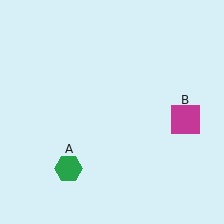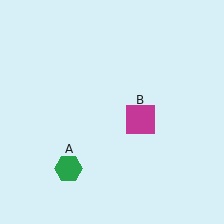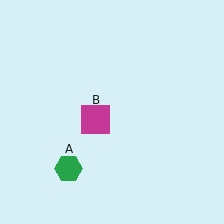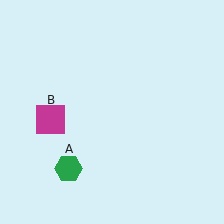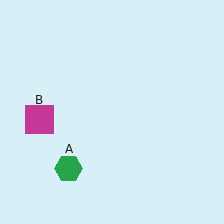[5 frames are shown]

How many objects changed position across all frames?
1 object changed position: magenta square (object B).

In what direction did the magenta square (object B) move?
The magenta square (object B) moved left.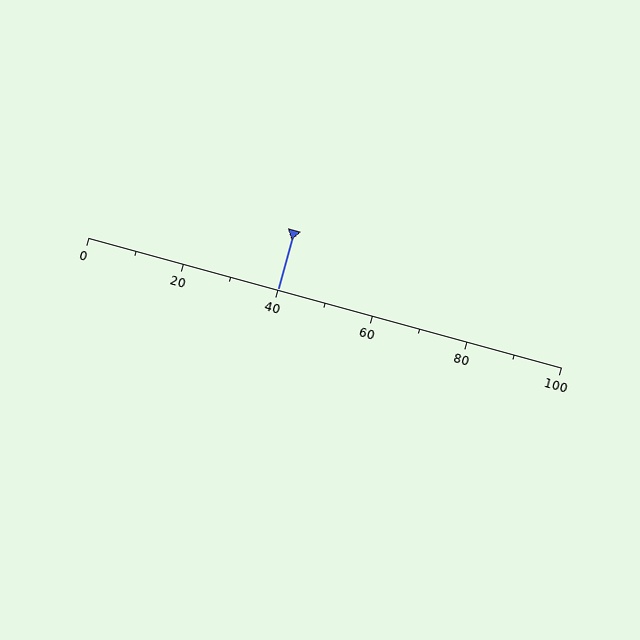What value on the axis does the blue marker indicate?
The marker indicates approximately 40.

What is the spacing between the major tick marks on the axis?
The major ticks are spaced 20 apart.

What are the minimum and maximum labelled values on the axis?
The axis runs from 0 to 100.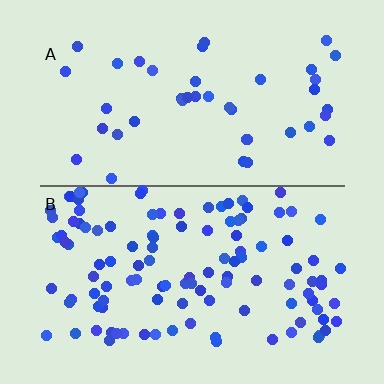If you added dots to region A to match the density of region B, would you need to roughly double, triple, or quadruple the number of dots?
Approximately triple.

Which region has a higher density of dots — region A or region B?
B (the bottom).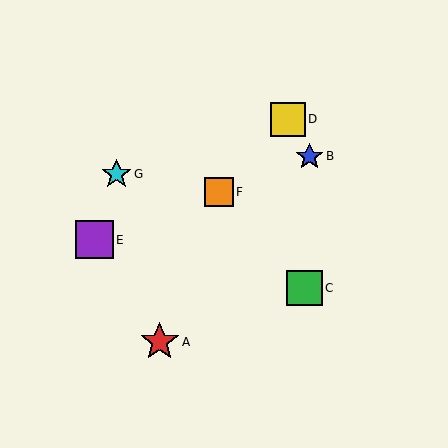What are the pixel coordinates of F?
Object F is at (219, 192).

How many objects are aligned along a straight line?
3 objects (B, E, F) are aligned along a straight line.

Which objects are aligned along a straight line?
Objects B, E, F are aligned along a straight line.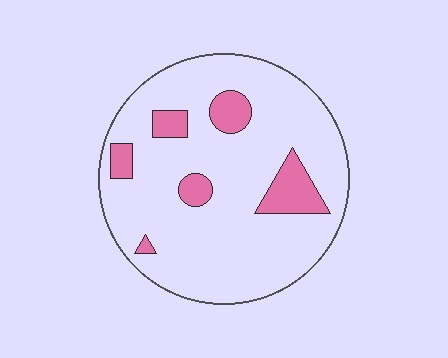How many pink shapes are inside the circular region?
6.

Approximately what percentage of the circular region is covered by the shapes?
Approximately 15%.